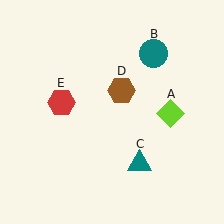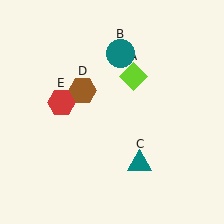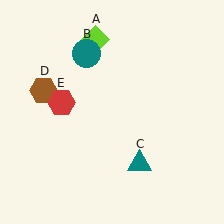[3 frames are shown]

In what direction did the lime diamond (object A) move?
The lime diamond (object A) moved up and to the left.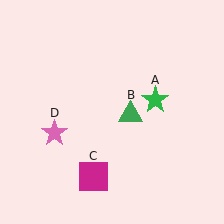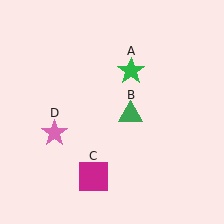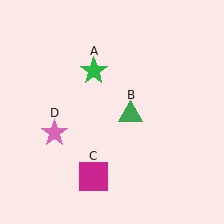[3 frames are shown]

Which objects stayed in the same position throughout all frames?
Green triangle (object B) and magenta square (object C) and pink star (object D) remained stationary.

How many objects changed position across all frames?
1 object changed position: green star (object A).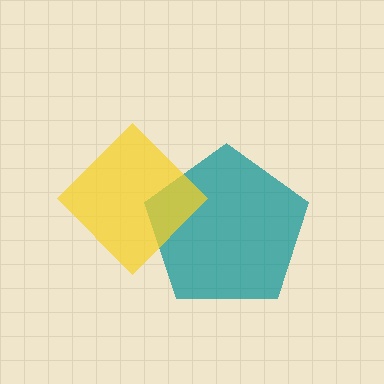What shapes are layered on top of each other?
The layered shapes are: a teal pentagon, a yellow diamond.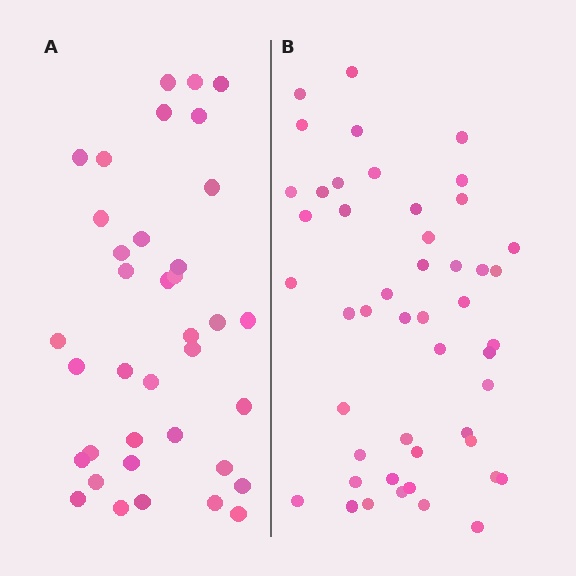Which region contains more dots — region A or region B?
Region B (the right region) has more dots.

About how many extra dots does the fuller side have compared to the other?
Region B has roughly 12 or so more dots than region A.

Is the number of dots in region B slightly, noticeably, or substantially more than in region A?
Region B has noticeably more, but not dramatically so. The ratio is roughly 1.3 to 1.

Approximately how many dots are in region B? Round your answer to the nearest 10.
About 50 dots. (The exact count is 48, which rounds to 50.)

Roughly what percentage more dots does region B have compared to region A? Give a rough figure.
About 30% more.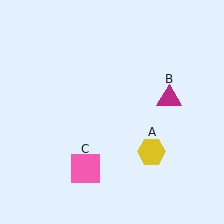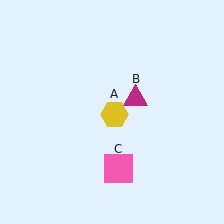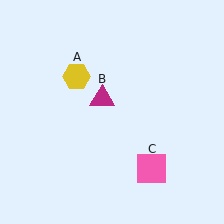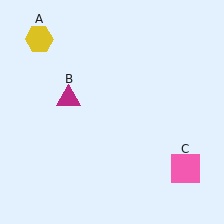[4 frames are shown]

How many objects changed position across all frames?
3 objects changed position: yellow hexagon (object A), magenta triangle (object B), pink square (object C).